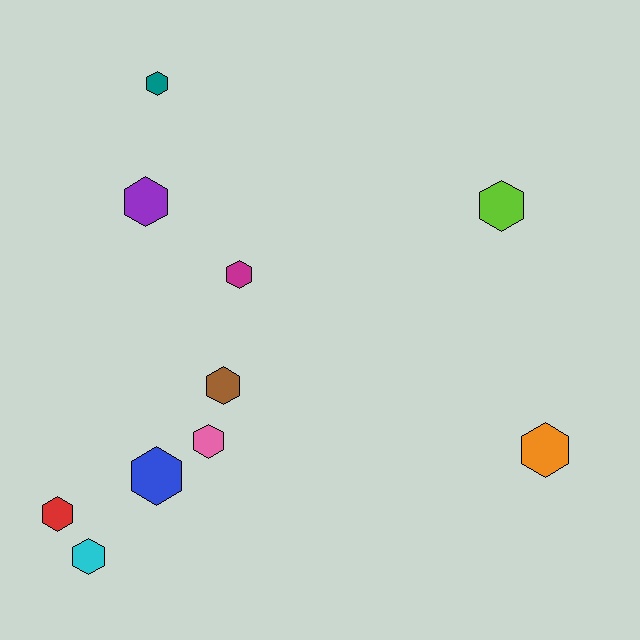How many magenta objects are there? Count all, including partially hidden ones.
There is 1 magenta object.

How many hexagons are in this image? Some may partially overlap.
There are 10 hexagons.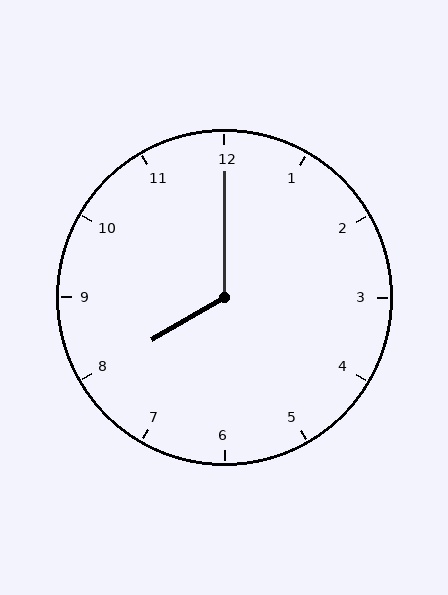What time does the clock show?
8:00.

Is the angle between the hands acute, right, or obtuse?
It is obtuse.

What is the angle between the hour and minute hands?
Approximately 120 degrees.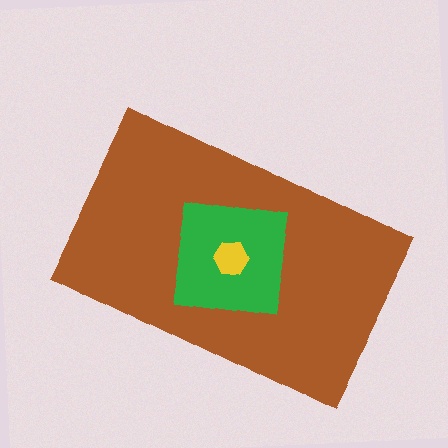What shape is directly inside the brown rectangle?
The green square.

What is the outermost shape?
The brown rectangle.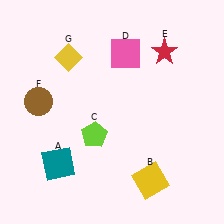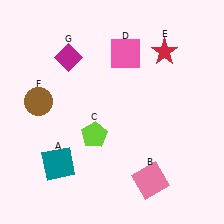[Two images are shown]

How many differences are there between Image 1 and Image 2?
There are 2 differences between the two images.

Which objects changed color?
B changed from yellow to pink. G changed from yellow to magenta.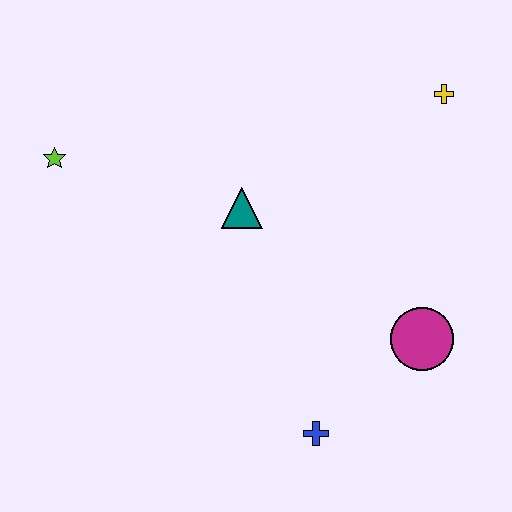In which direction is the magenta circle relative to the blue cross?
The magenta circle is to the right of the blue cross.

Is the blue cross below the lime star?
Yes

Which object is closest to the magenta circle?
The blue cross is closest to the magenta circle.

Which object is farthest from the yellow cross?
The lime star is farthest from the yellow cross.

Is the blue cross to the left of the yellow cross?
Yes